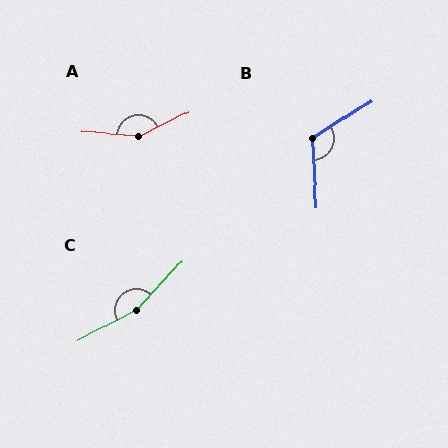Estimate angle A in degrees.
Approximately 149 degrees.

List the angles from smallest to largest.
B (119°), A (149°), C (161°).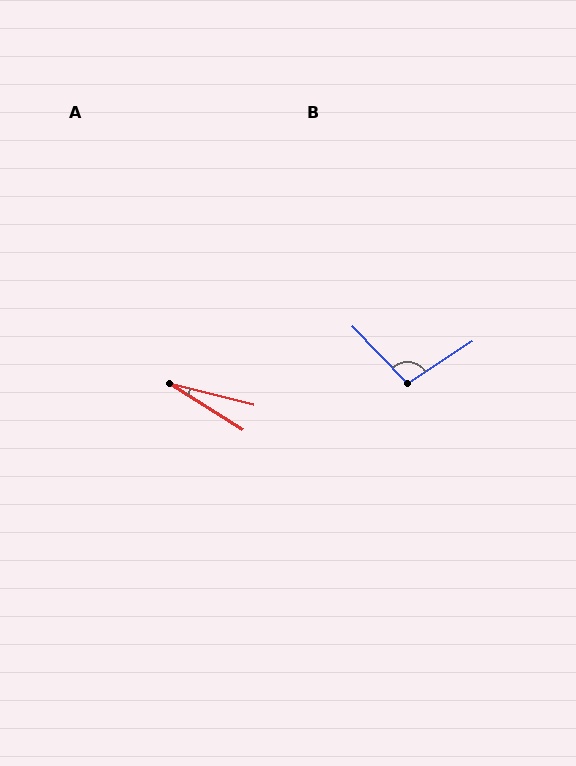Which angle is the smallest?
A, at approximately 18 degrees.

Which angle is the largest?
B, at approximately 101 degrees.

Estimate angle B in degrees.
Approximately 101 degrees.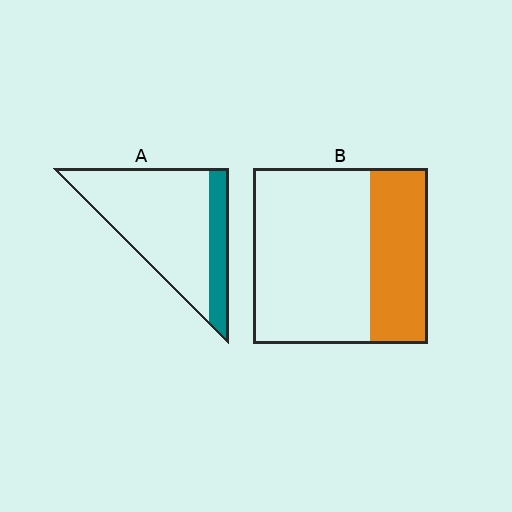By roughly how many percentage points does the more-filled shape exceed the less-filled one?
By roughly 10 percentage points (B over A).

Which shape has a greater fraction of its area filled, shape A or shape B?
Shape B.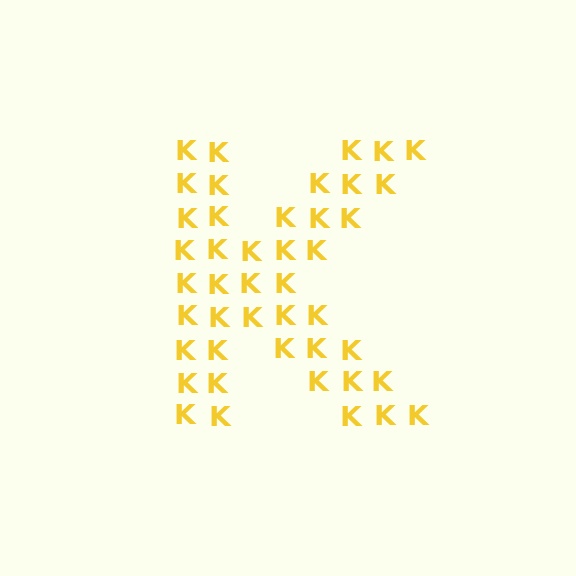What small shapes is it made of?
It is made of small letter K's.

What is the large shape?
The large shape is the letter K.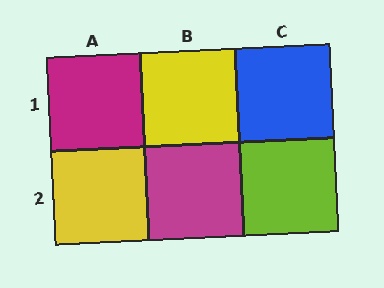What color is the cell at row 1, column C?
Blue.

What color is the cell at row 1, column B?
Yellow.